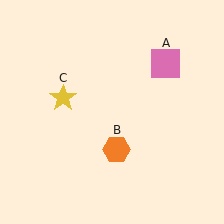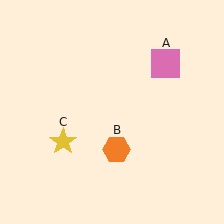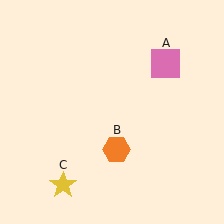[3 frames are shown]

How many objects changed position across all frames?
1 object changed position: yellow star (object C).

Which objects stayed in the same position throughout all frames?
Pink square (object A) and orange hexagon (object B) remained stationary.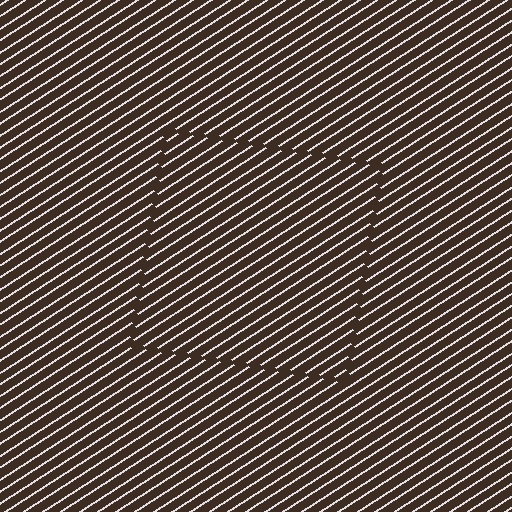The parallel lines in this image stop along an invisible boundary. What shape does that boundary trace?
An illusory square. The interior of the shape contains the same grating, shifted by half a period — the contour is defined by the phase discontinuity where line-ends from the inner and outer gratings abut.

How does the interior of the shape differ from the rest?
The interior of the shape contains the same grating, shifted by half a period — the contour is defined by the phase discontinuity where line-ends from the inner and outer gratings abut.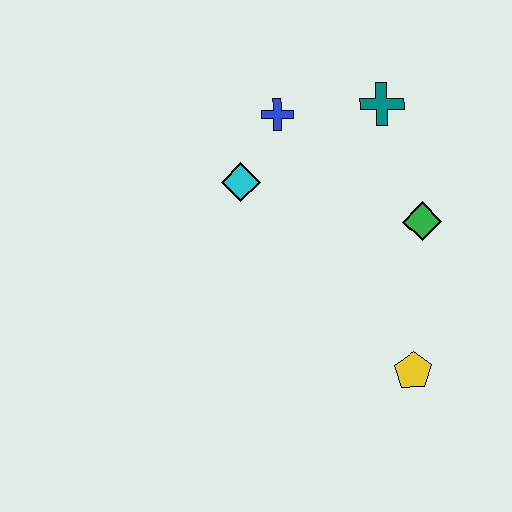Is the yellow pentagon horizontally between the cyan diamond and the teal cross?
No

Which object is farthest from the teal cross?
The yellow pentagon is farthest from the teal cross.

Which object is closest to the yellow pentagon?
The green diamond is closest to the yellow pentagon.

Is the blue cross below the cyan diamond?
No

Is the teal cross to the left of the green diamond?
Yes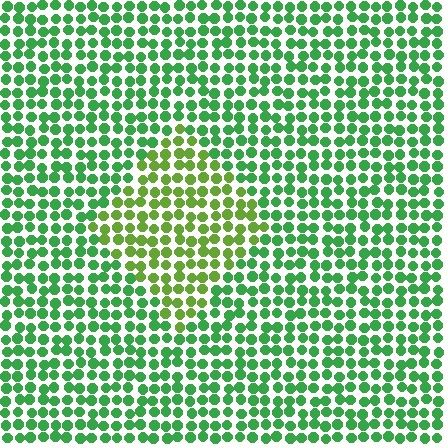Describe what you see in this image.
The image is filled with small green elements in a uniform arrangement. A diamond-shaped region is visible where the elements are tinted to a slightly different hue, forming a subtle color boundary.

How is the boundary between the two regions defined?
The boundary is defined purely by a slight shift in hue (about 35 degrees). Spacing, size, and orientation are identical on both sides.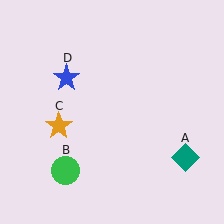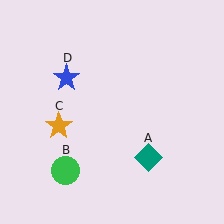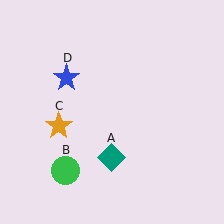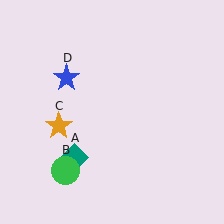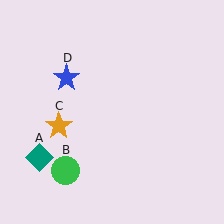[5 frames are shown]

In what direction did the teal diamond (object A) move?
The teal diamond (object A) moved left.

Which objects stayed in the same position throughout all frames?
Green circle (object B) and orange star (object C) and blue star (object D) remained stationary.